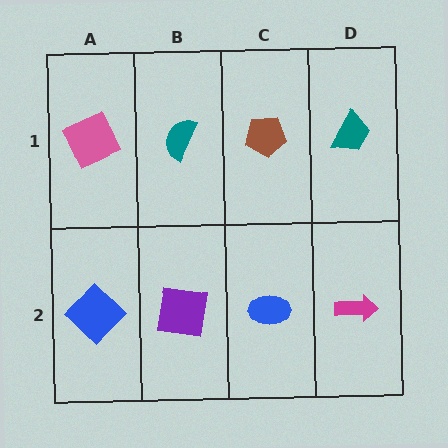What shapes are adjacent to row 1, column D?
A magenta arrow (row 2, column D), a brown pentagon (row 1, column C).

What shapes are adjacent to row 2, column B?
A teal semicircle (row 1, column B), a blue diamond (row 2, column A), a blue ellipse (row 2, column C).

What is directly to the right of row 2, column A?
A purple square.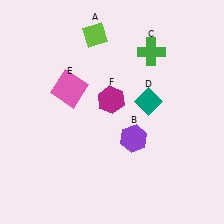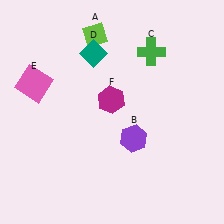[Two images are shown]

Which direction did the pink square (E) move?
The pink square (E) moved left.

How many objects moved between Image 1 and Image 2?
2 objects moved between the two images.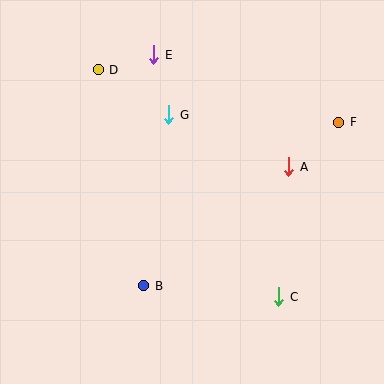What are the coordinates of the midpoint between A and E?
The midpoint between A and E is at (221, 111).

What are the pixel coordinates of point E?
Point E is at (154, 55).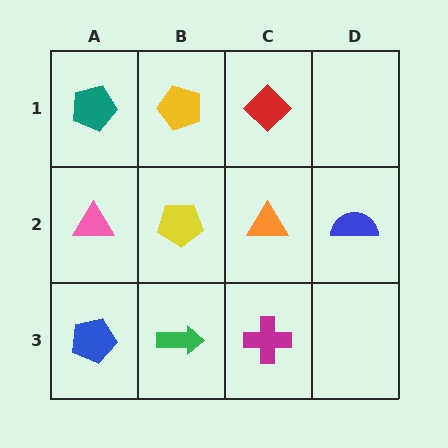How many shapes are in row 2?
4 shapes.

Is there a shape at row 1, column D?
No, that cell is empty.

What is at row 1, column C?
A red diamond.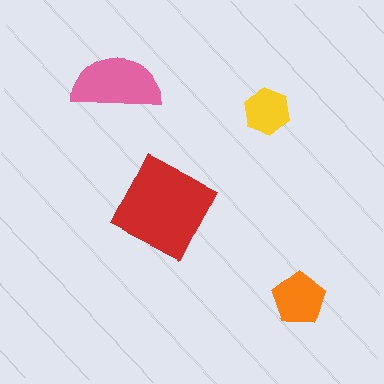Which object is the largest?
The red diamond.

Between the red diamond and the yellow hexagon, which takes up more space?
The red diamond.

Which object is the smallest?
The yellow hexagon.